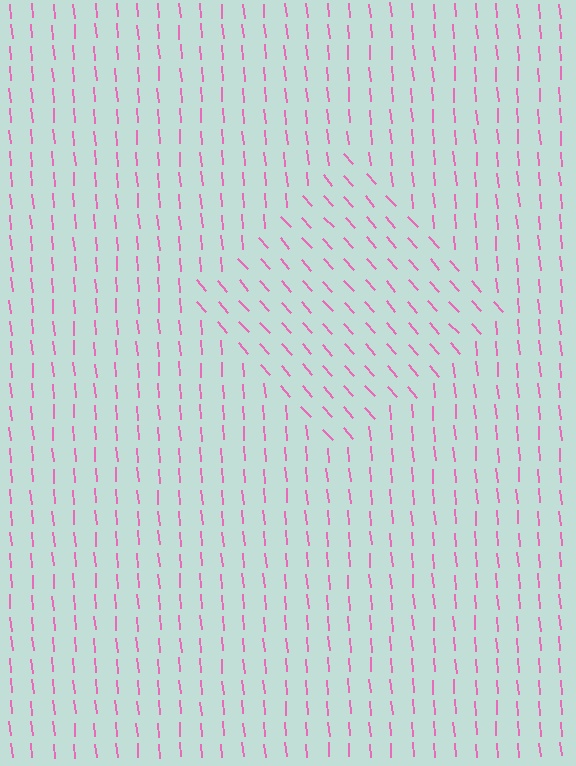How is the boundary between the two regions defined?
The boundary is defined purely by a change in line orientation (approximately 36 degrees difference). All lines are the same color and thickness.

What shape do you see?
I see a diamond.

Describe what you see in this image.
The image is filled with small pink line segments. A diamond region in the image has lines oriented differently from the surrounding lines, creating a visible texture boundary.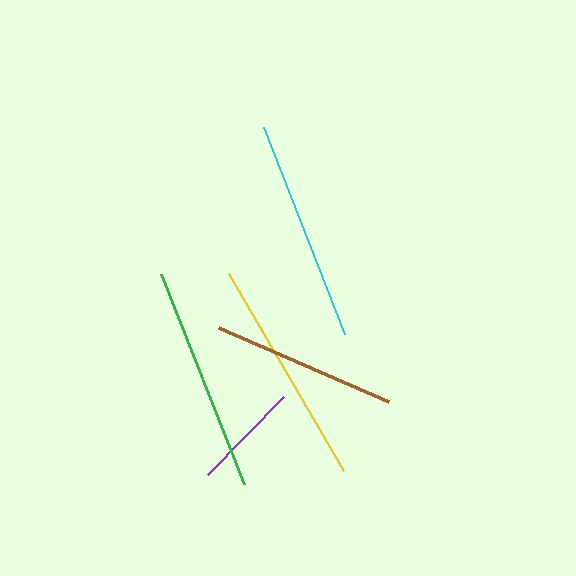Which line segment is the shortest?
The purple line is the shortest at approximately 109 pixels.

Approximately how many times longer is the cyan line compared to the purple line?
The cyan line is approximately 2.1 times the length of the purple line.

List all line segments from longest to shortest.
From longest to shortest: yellow, green, cyan, brown, purple.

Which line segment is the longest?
The yellow line is the longest at approximately 228 pixels.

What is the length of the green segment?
The green segment is approximately 226 pixels long.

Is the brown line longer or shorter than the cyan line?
The cyan line is longer than the brown line.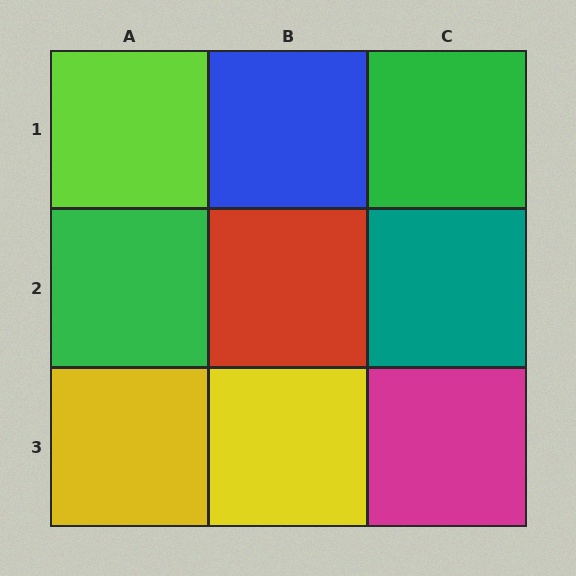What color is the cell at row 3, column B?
Yellow.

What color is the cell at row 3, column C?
Magenta.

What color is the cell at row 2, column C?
Teal.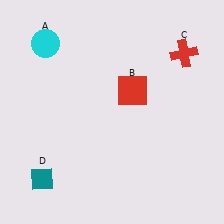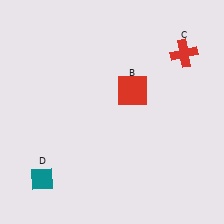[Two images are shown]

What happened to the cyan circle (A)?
The cyan circle (A) was removed in Image 2. It was in the top-left area of Image 1.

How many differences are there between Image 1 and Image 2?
There is 1 difference between the two images.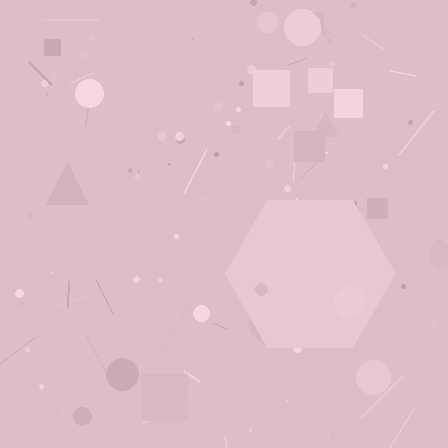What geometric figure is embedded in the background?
A hexagon is embedded in the background.